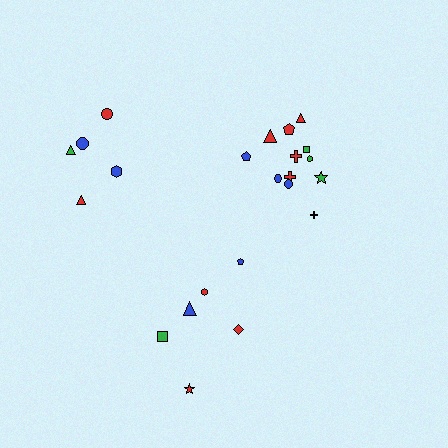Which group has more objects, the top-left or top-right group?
The top-right group.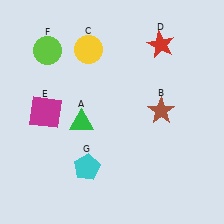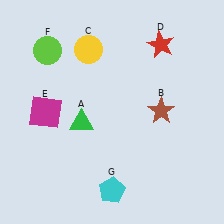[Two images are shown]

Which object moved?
The cyan pentagon (G) moved right.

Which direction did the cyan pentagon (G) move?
The cyan pentagon (G) moved right.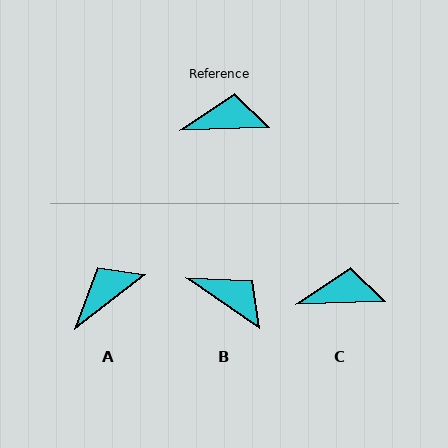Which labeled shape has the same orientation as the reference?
C.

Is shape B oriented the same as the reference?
No, it is off by about 37 degrees.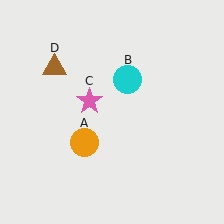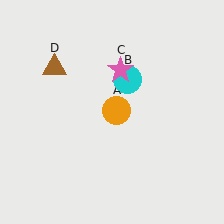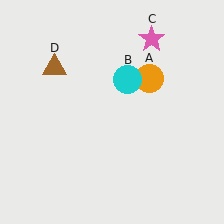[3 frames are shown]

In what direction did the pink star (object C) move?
The pink star (object C) moved up and to the right.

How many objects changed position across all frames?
2 objects changed position: orange circle (object A), pink star (object C).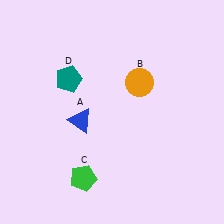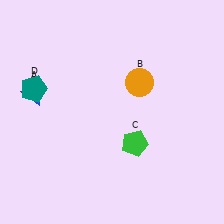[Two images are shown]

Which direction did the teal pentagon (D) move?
The teal pentagon (D) moved left.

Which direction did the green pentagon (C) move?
The green pentagon (C) moved right.